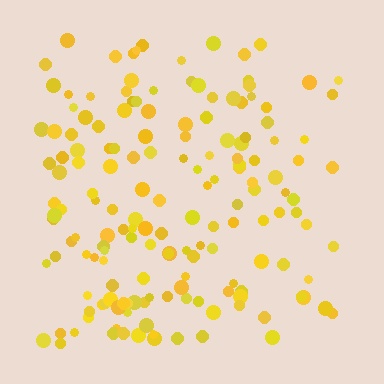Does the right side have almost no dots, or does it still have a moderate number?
Still a moderate number, just noticeably fewer than the left.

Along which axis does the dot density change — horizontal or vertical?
Horizontal.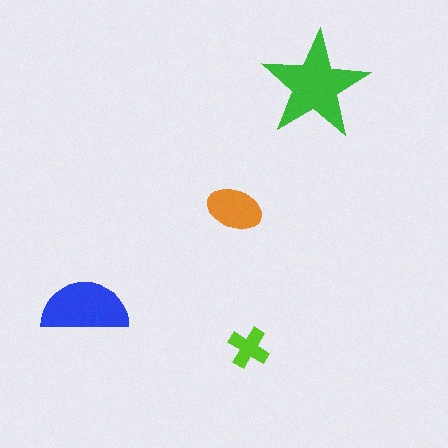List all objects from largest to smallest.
The green star, the blue semicircle, the orange ellipse, the lime cross.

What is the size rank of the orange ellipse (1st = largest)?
3rd.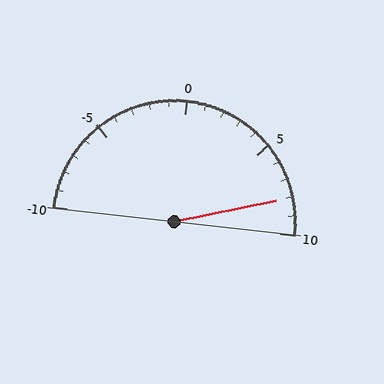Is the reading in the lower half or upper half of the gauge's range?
The reading is in the upper half of the range (-10 to 10).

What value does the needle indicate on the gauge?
The needle indicates approximately 8.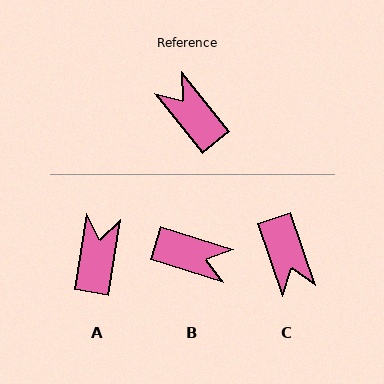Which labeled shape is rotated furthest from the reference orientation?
C, about 160 degrees away.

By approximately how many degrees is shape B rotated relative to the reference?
Approximately 147 degrees clockwise.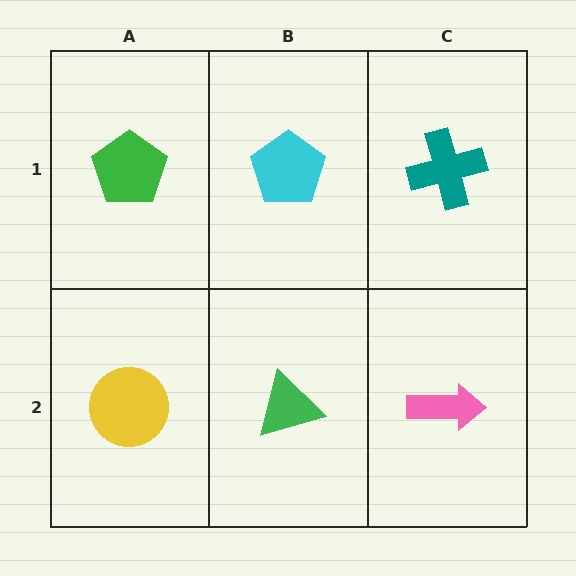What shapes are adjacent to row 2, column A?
A green pentagon (row 1, column A), a green triangle (row 2, column B).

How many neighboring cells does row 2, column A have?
2.